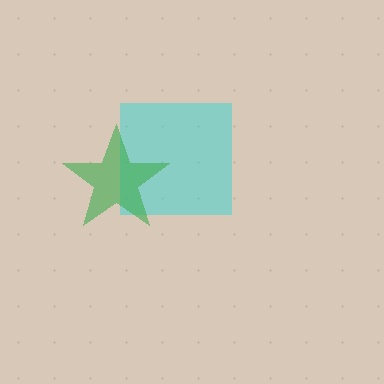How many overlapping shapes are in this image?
There are 2 overlapping shapes in the image.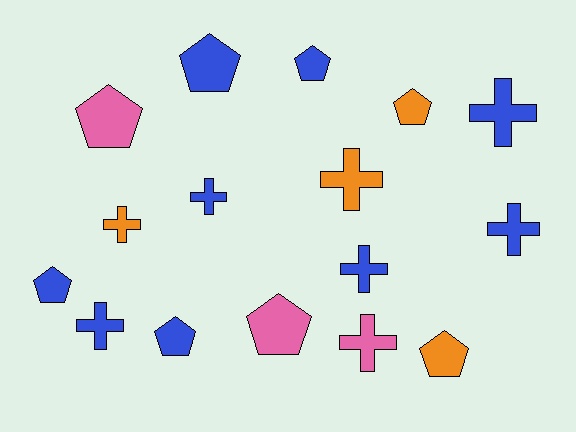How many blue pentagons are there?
There are 4 blue pentagons.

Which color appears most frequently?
Blue, with 9 objects.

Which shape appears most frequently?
Pentagon, with 8 objects.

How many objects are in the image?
There are 16 objects.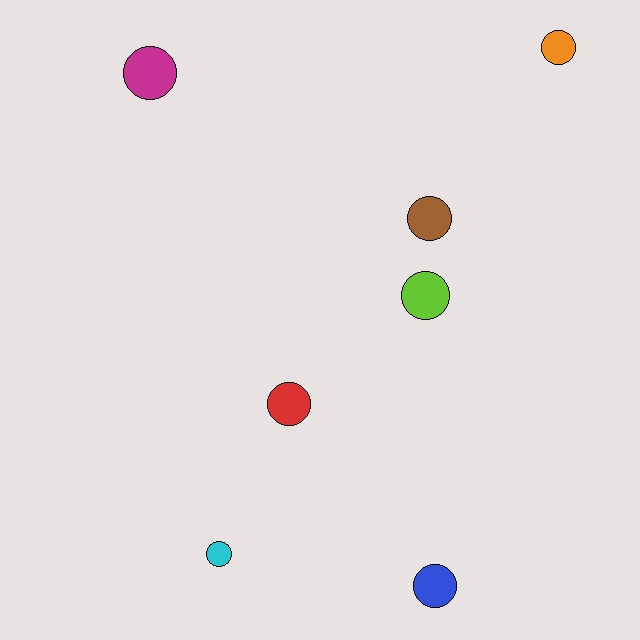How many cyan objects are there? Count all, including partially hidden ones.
There is 1 cyan object.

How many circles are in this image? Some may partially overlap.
There are 7 circles.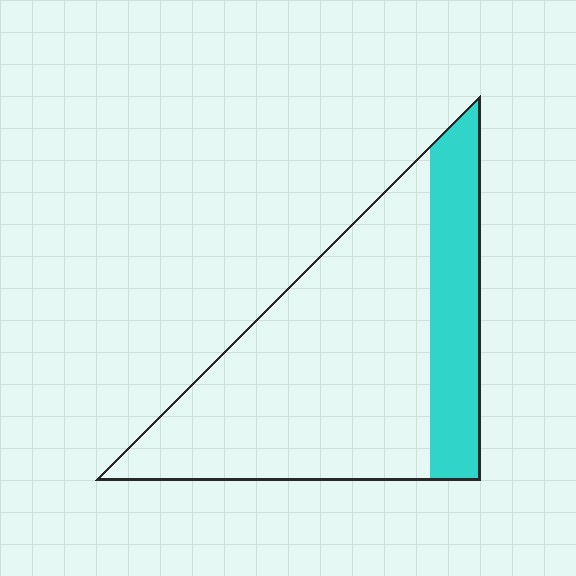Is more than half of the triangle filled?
No.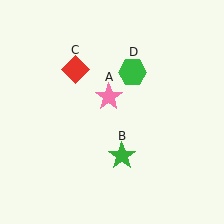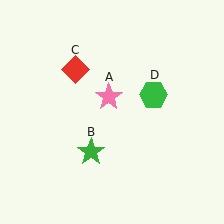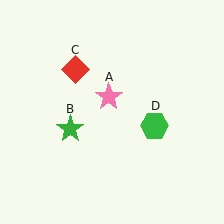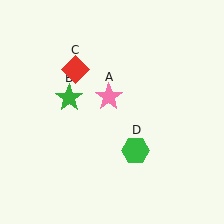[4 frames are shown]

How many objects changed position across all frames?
2 objects changed position: green star (object B), green hexagon (object D).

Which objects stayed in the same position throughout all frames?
Pink star (object A) and red diamond (object C) remained stationary.